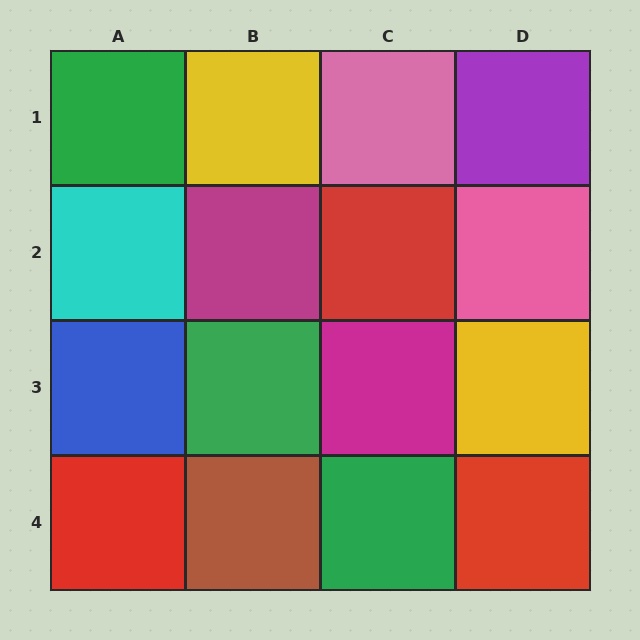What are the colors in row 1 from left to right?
Green, yellow, pink, purple.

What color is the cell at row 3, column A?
Blue.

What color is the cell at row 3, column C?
Magenta.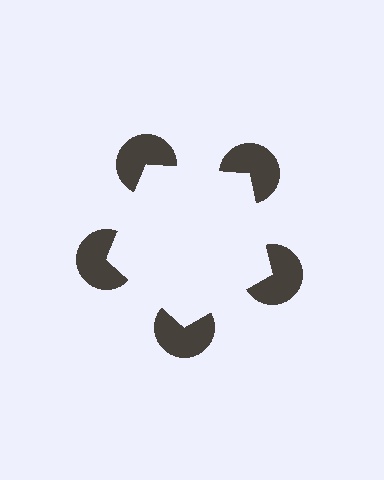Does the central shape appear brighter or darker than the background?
It typically appears slightly brighter than the background, even though no actual brightness change is drawn.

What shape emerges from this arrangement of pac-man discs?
An illusory pentagon — its edges are inferred from the aligned wedge cuts in the pac-man discs, not physically drawn.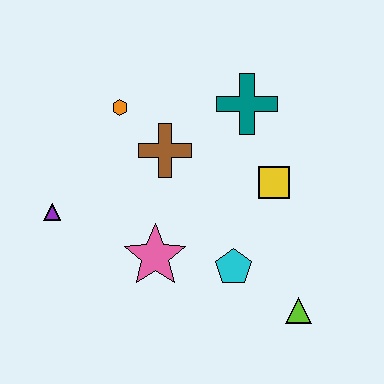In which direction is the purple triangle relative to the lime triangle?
The purple triangle is to the left of the lime triangle.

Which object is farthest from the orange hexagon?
The lime triangle is farthest from the orange hexagon.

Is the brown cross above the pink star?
Yes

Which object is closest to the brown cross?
The orange hexagon is closest to the brown cross.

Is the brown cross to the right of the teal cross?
No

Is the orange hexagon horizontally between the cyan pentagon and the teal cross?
No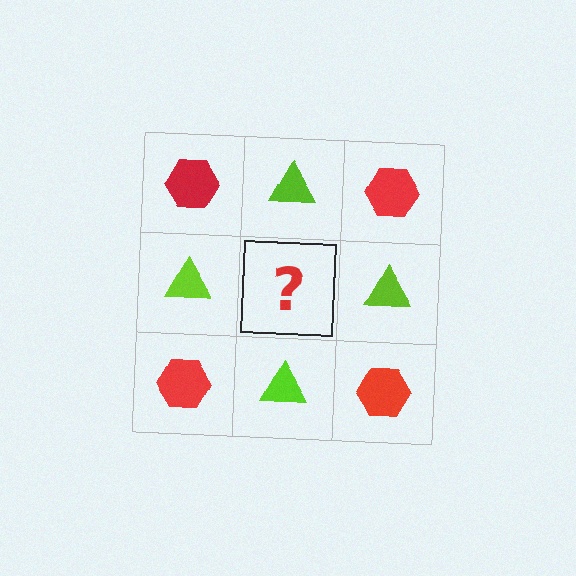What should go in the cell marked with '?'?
The missing cell should contain a red hexagon.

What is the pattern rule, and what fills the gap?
The rule is that it alternates red hexagon and lime triangle in a checkerboard pattern. The gap should be filled with a red hexagon.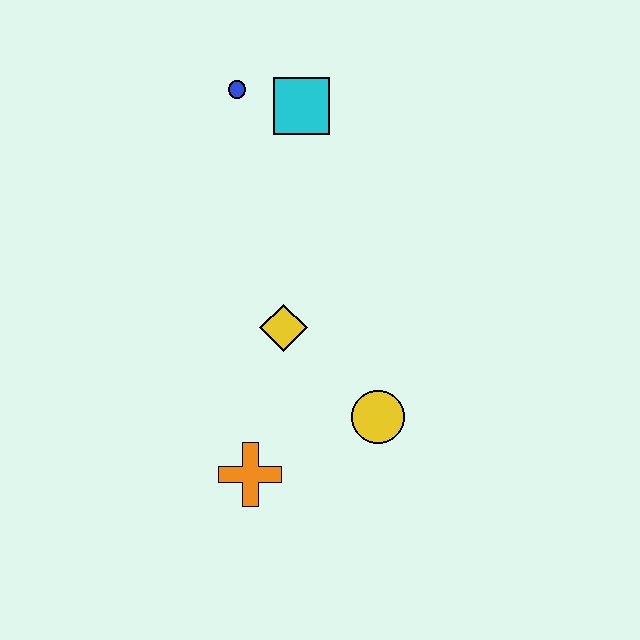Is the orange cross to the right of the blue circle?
Yes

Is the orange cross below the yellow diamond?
Yes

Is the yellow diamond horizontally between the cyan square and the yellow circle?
No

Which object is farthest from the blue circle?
The orange cross is farthest from the blue circle.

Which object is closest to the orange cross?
The yellow circle is closest to the orange cross.